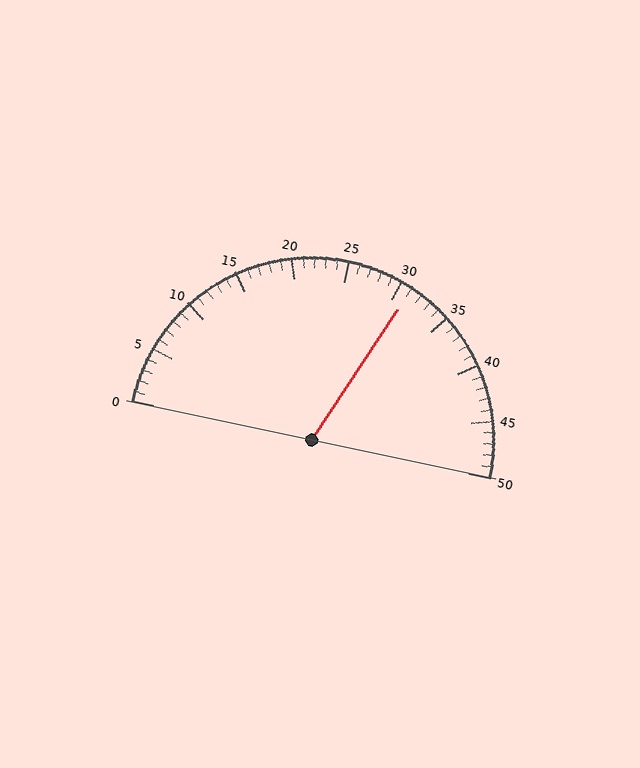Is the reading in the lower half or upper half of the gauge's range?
The reading is in the upper half of the range (0 to 50).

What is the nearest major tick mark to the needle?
The nearest major tick mark is 30.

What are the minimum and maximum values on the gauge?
The gauge ranges from 0 to 50.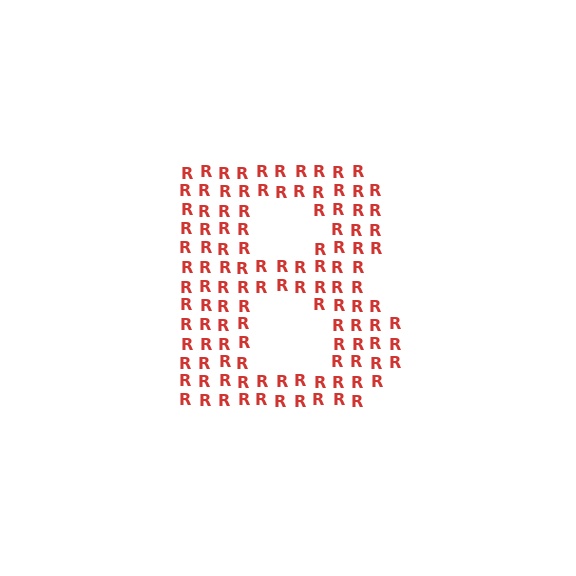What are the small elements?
The small elements are letter R's.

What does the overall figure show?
The overall figure shows the letter B.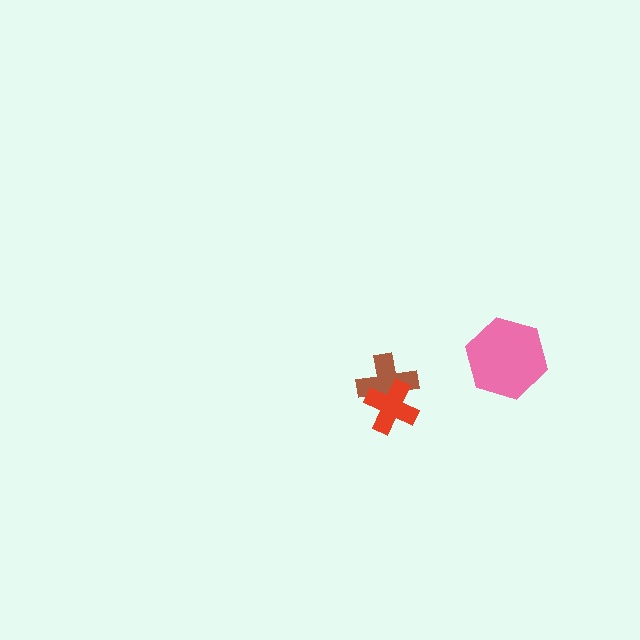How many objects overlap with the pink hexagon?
0 objects overlap with the pink hexagon.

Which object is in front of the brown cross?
The red cross is in front of the brown cross.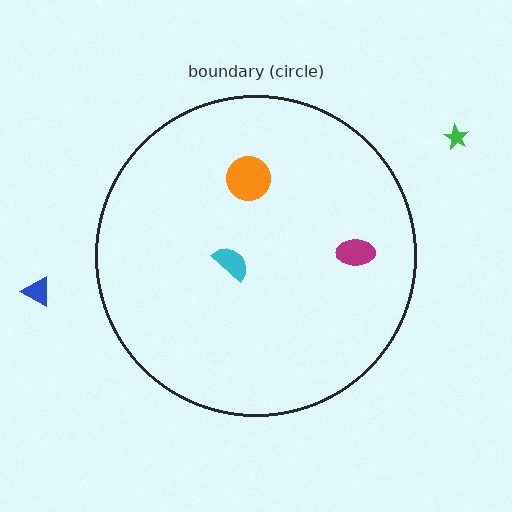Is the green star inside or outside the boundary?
Outside.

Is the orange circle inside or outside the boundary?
Inside.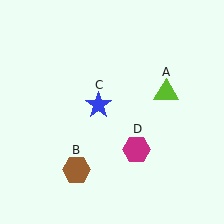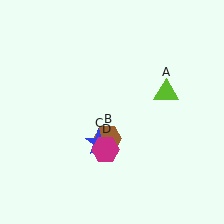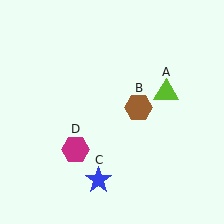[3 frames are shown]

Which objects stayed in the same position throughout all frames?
Lime triangle (object A) remained stationary.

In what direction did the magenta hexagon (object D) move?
The magenta hexagon (object D) moved left.